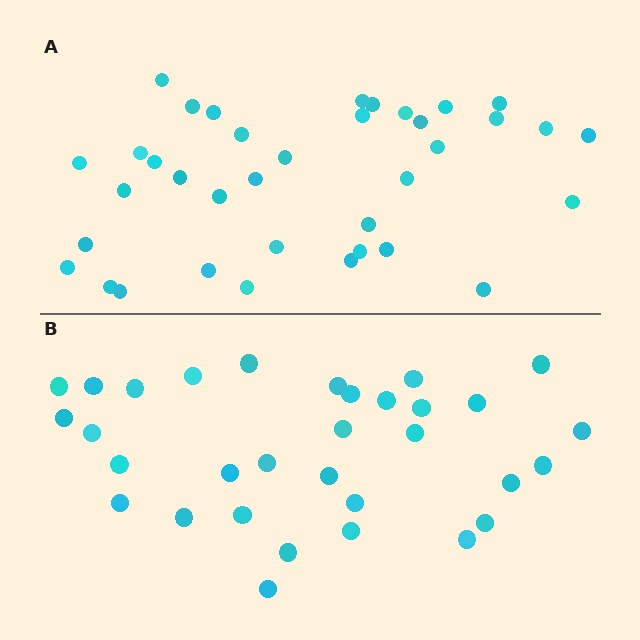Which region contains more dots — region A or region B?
Region A (the top region) has more dots.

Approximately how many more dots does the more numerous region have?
Region A has about 5 more dots than region B.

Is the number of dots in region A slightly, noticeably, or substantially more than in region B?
Region A has only slightly more — the two regions are fairly close. The ratio is roughly 1.2 to 1.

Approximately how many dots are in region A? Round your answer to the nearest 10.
About 40 dots. (The exact count is 37, which rounds to 40.)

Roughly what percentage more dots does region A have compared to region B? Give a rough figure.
About 15% more.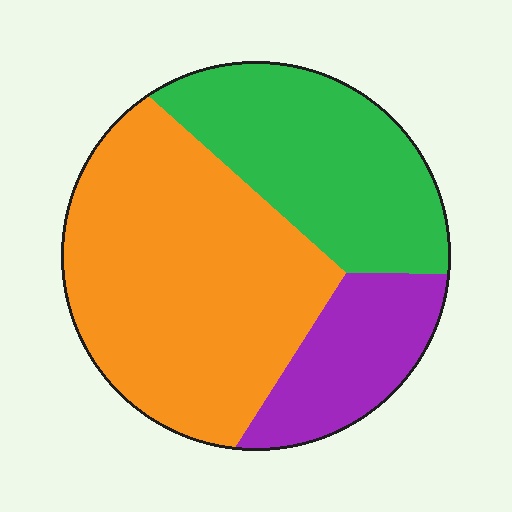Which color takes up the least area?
Purple, at roughly 15%.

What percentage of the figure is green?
Green covers roughly 30% of the figure.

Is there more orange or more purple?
Orange.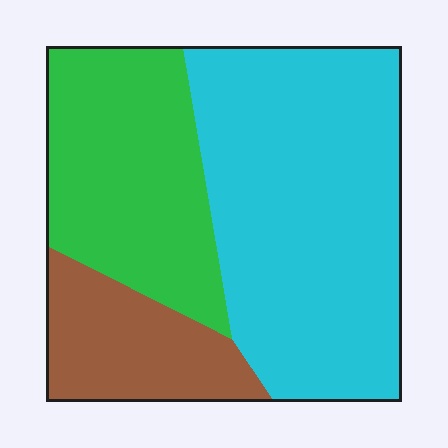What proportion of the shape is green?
Green takes up between a quarter and a half of the shape.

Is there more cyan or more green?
Cyan.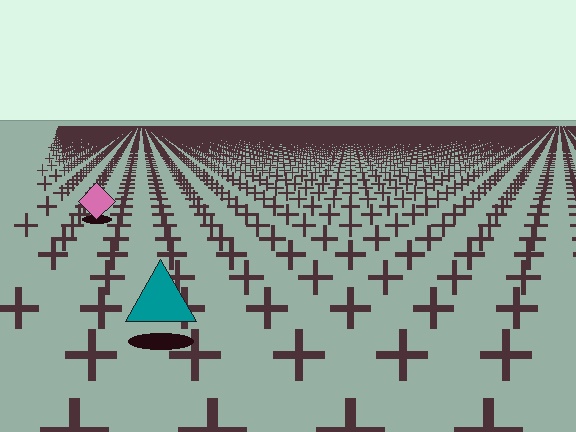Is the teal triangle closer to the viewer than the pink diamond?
Yes. The teal triangle is closer — you can tell from the texture gradient: the ground texture is coarser near it.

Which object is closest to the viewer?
The teal triangle is closest. The texture marks near it are larger and more spread out.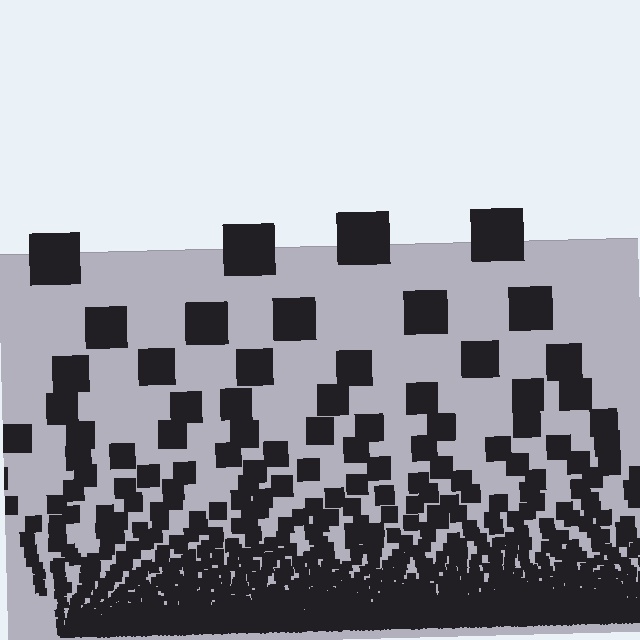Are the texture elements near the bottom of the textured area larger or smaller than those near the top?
Smaller. The gradient is inverted — elements near the bottom are smaller and denser.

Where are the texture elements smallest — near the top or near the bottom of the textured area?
Near the bottom.